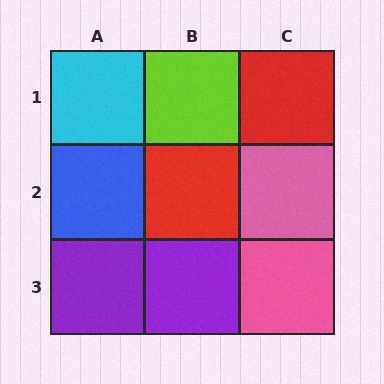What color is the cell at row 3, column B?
Purple.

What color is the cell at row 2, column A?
Blue.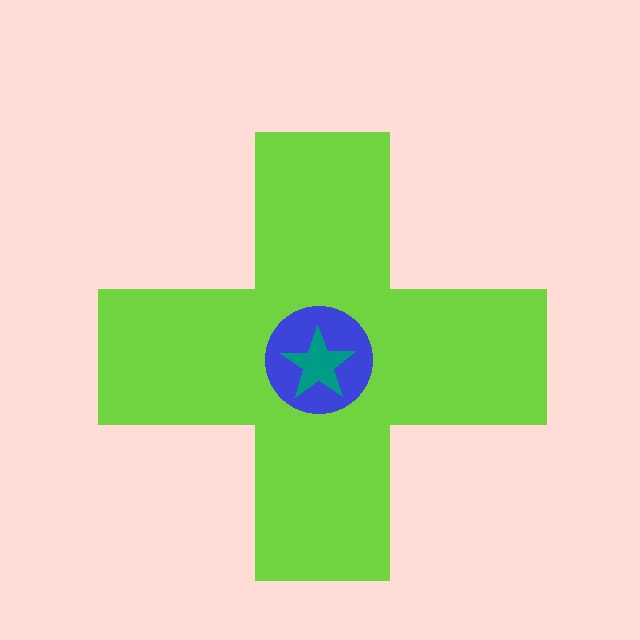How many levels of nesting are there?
3.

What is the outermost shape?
The lime cross.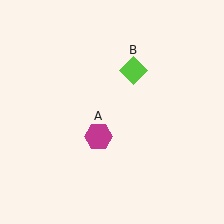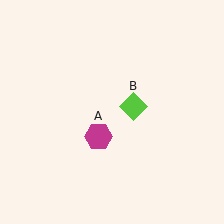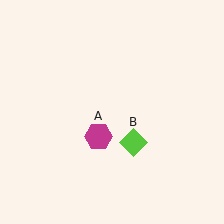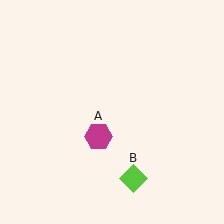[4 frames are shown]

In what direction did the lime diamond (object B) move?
The lime diamond (object B) moved down.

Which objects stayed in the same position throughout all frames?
Magenta hexagon (object A) remained stationary.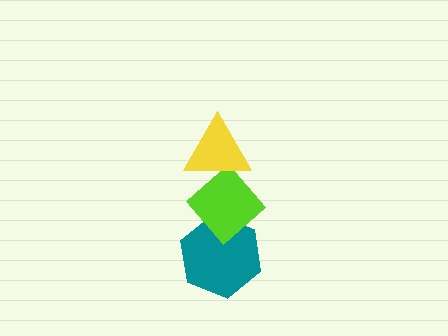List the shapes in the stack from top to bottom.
From top to bottom: the yellow triangle, the lime diamond, the teal hexagon.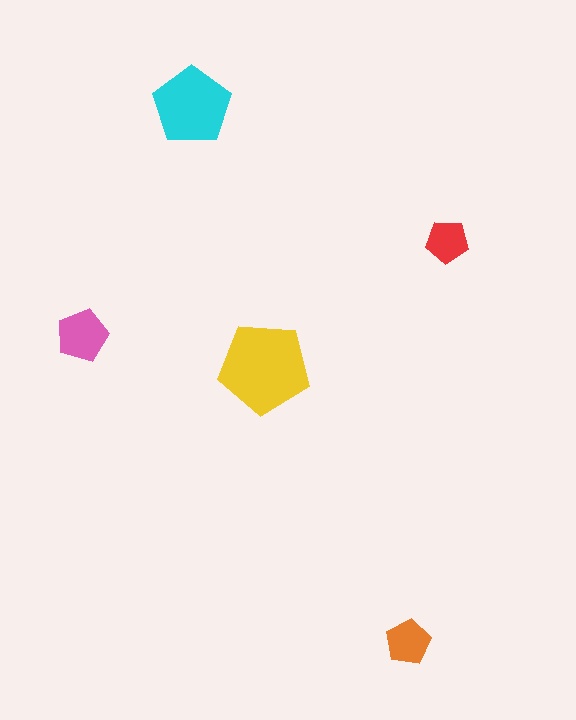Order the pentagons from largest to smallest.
the yellow one, the cyan one, the pink one, the orange one, the red one.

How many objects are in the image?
There are 5 objects in the image.